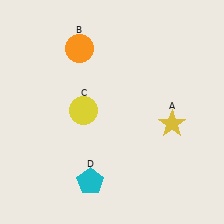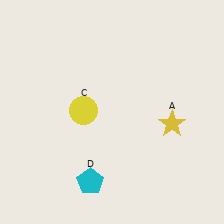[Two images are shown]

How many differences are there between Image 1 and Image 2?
There is 1 difference between the two images.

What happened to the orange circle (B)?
The orange circle (B) was removed in Image 2. It was in the top-left area of Image 1.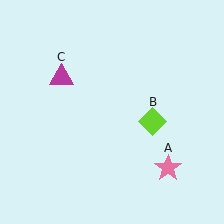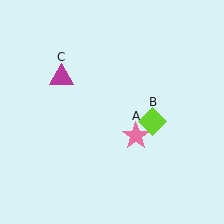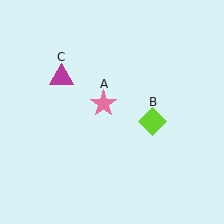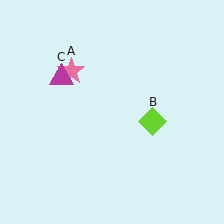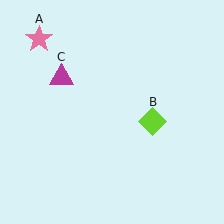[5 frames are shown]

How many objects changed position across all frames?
1 object changed position: pink star (object A).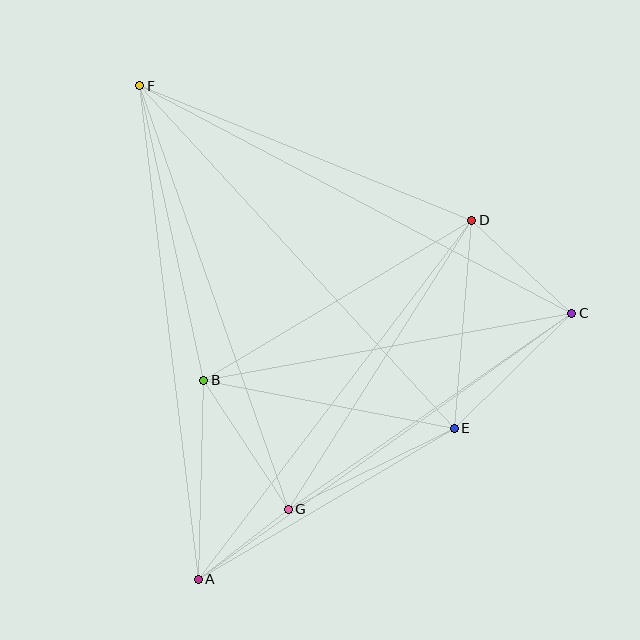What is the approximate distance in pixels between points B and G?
The distance between B and G is approximately 154 pixels.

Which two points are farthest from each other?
Points A and F are farthest from each other.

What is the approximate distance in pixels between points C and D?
The distance between C and D is approximately 137 pixels.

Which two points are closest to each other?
Points A and G are closest to each other.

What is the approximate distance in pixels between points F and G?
The distance between F and G is approximately 448 pixels.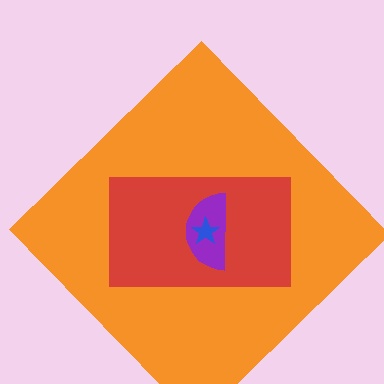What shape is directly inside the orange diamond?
The red rectangle.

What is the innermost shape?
The blue star.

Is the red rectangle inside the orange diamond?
Yes.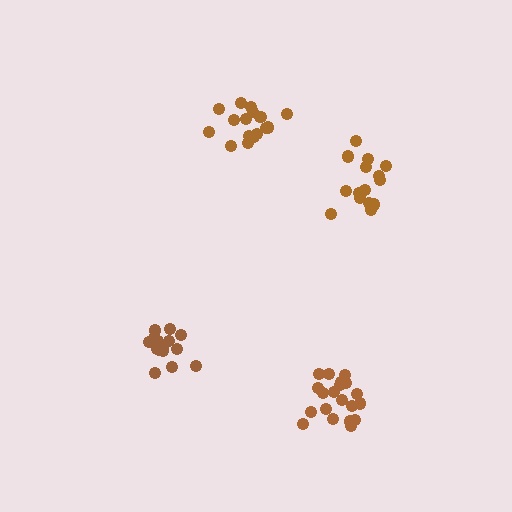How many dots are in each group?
Group 1: 18 dots, Group 2: 20 dots, Group 3: 15 dots, Group 4: 15 dots (68 total).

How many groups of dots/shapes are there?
There are 4 groups.